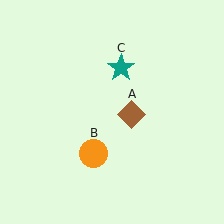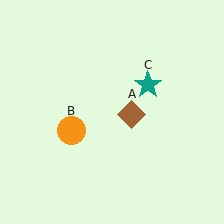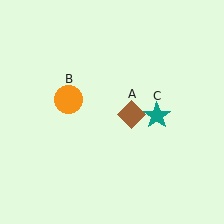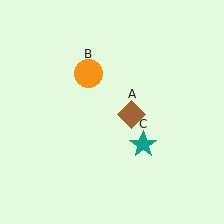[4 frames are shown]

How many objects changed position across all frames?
2 objects changed position: orange circle (object B), teal star (object C).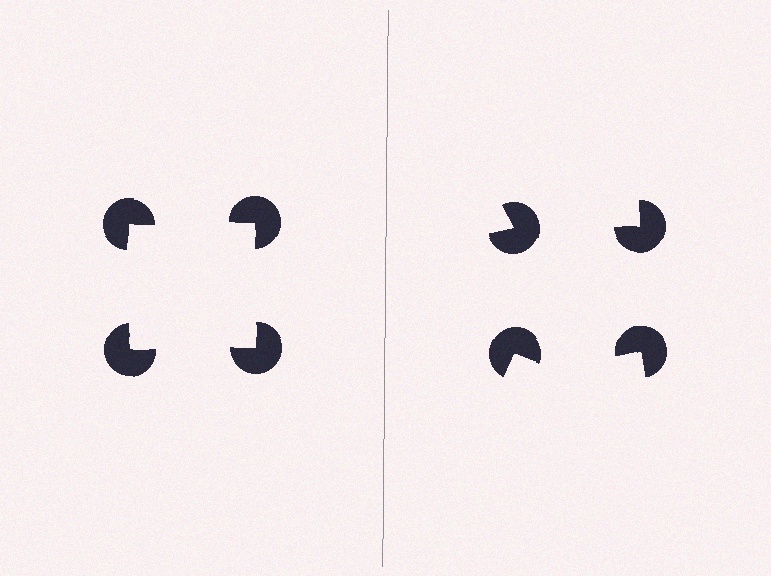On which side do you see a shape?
An illusory square appears on the left side. On the right side the wedge cuts are rotated, so no coherent shape forms.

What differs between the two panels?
The pac-man discs are positioned identically on both sides; only the wedge orientations differ. On the left they align to a square; on the right they are misaligned.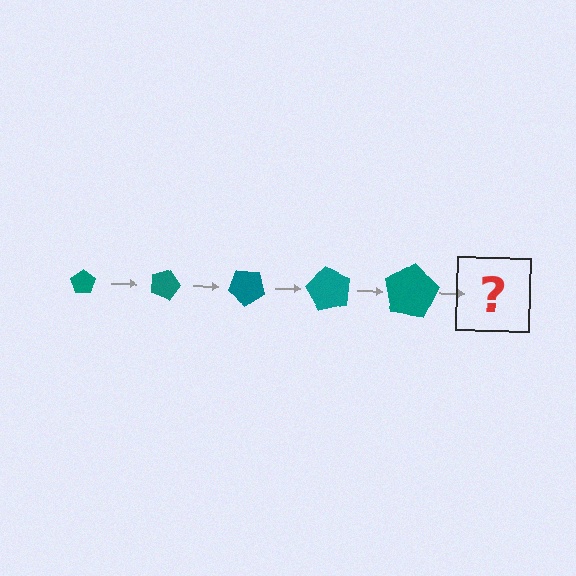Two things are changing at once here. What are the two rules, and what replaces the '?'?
The two rules are that the pentagon grows larger each step and it rotates 20 degrees each step. The '?' should be a pentagon, larger than the previous one and rotated 100 degrees from the start.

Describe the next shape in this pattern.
It should be a pentagon, larger than the previous one and rotated 100 degrees from the start.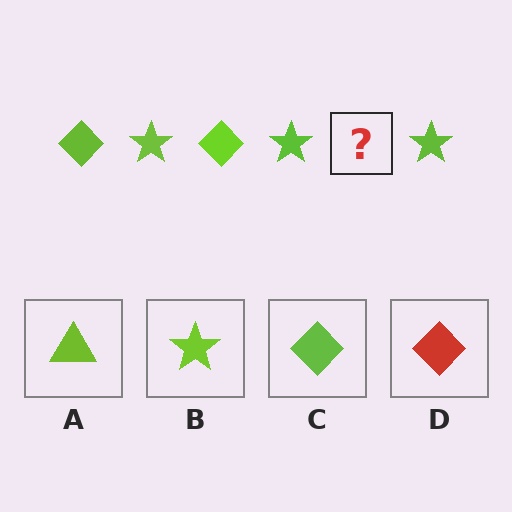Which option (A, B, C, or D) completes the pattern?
C.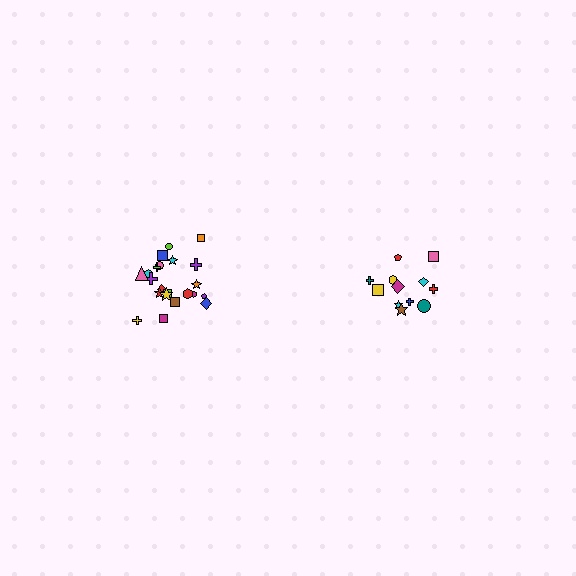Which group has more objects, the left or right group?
The left group.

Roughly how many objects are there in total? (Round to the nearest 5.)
Roughly 35 objects in total.